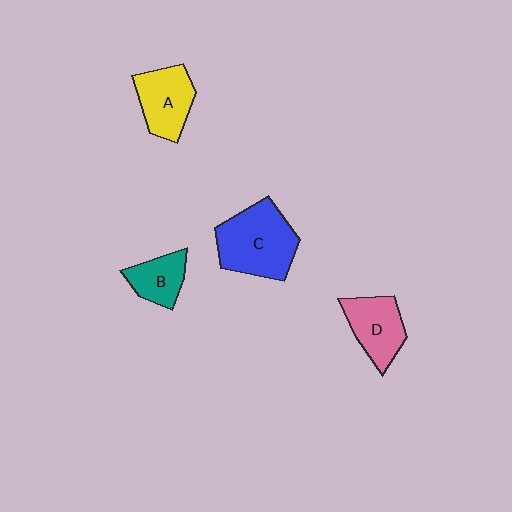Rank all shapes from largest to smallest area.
From largest to smallest: C (blue), A (yellow), D (pink), B (teal).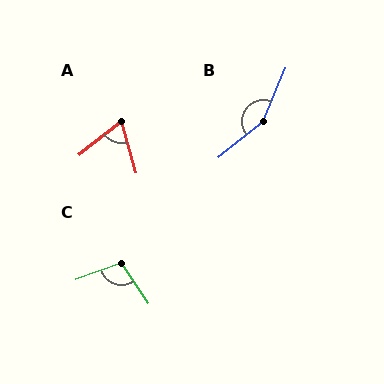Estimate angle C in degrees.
Approximately 104 degrees.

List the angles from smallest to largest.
A (67°), C (104°), B (152°).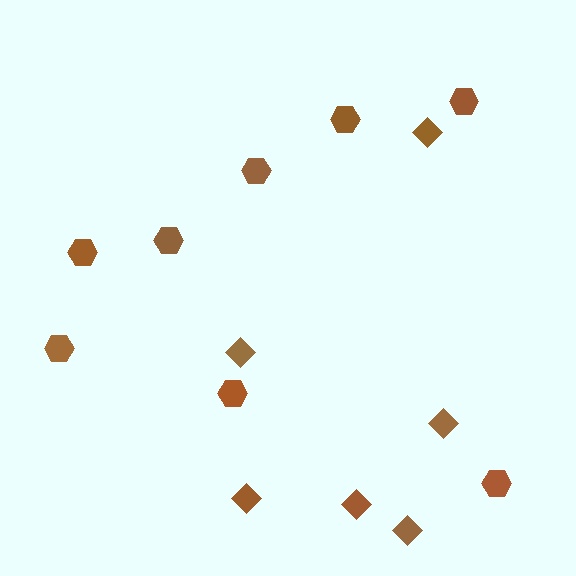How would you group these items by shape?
There are 2 groups: one group of diamonds (6) and one group of hexagons (8).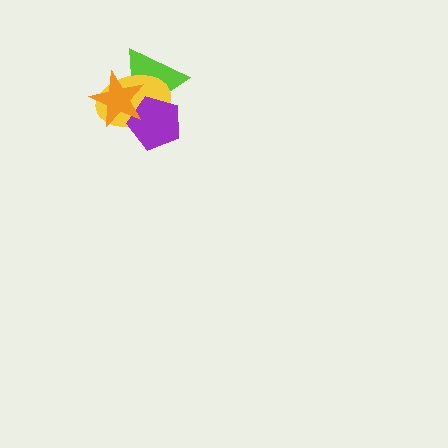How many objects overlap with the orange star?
3 objects overlap with the orange star.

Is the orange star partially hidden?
No, no other shape covers it.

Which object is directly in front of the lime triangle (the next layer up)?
The yellow ellipse is directly in front of the lime triangle.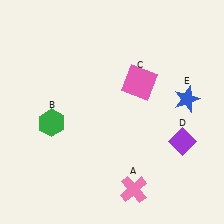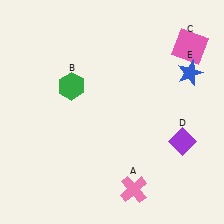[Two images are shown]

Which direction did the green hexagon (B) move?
The green hexagon (B) moved up.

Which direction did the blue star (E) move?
The blue star (E) moved up.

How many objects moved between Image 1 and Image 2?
3 objects moved between the two images.